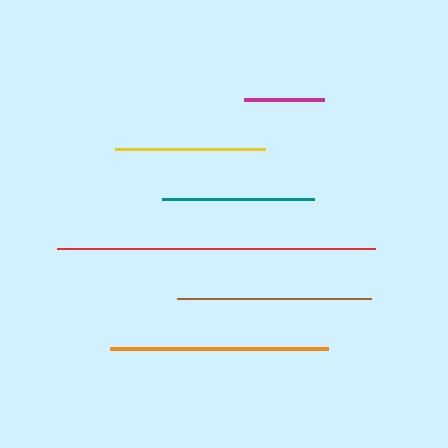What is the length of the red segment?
The red segment is approximately 319 pixels long.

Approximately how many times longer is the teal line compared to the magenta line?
The teal line is approximately 1.9 times the length of the magenta line.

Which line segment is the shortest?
The magenta line is the shortest at approximately 81 pixels.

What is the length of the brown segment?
The brown segment is approximately 194 pixels long.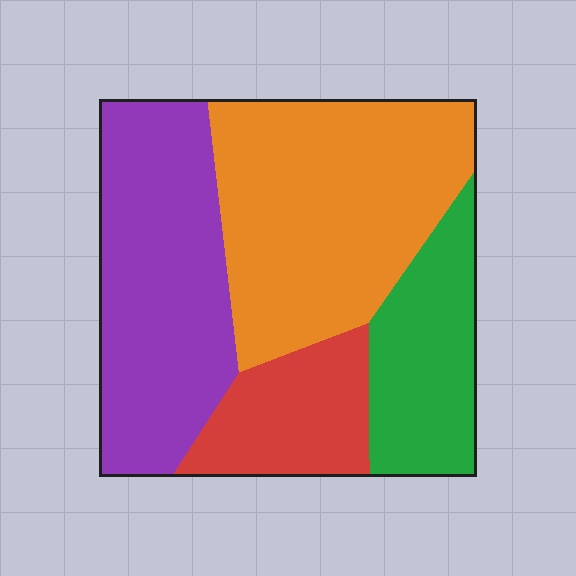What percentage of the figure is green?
Green takes up about one sixth (1/6) of the figure.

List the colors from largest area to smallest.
From largest to smallest: orange, purple, green, red.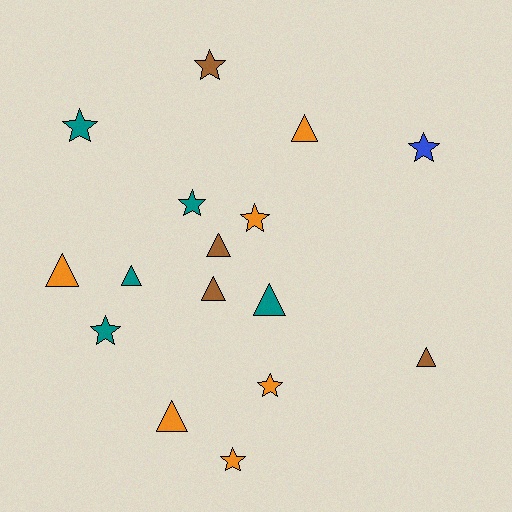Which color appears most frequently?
Orange, with 6 objects.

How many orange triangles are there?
There are 3 orange triangles.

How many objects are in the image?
There are 16 objects.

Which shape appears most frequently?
Triangle, with 8 objects.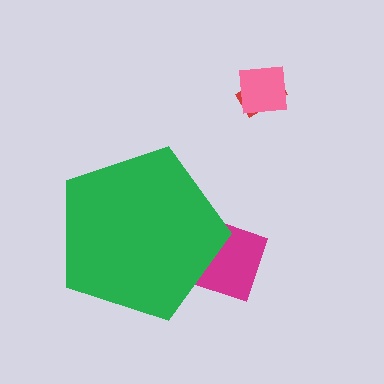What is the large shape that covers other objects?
A green pentagon.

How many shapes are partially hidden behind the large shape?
1 shape is partially hidden.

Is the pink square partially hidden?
No, the pink square is fully visible.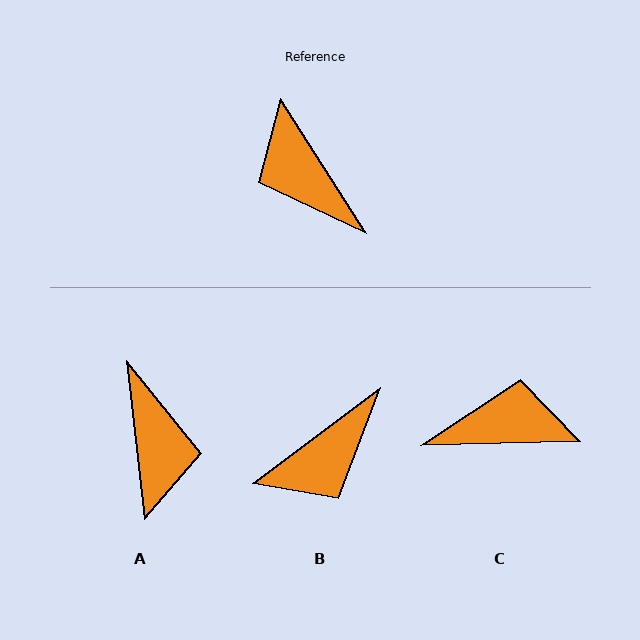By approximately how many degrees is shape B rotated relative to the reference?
Approximately 95 degrees counter-clockwise.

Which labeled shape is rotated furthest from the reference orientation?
A, about 154 degrees away.